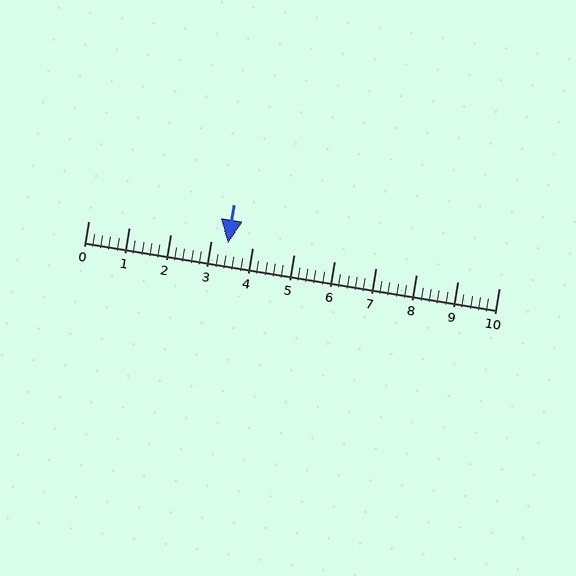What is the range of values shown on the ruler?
The ruler shows values from 0 to 10.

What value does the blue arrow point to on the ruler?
The blue arrow points to approximately 3.4.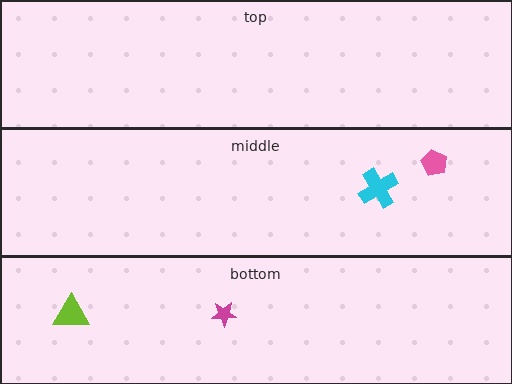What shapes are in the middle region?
The pink pentagon, the cyan cross.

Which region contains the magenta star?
The bottom region.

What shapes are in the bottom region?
The magenta star, the lime triangle.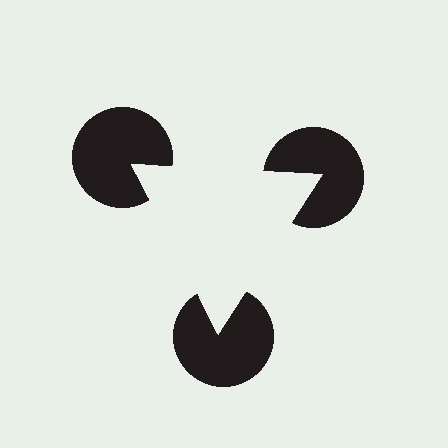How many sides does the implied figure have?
3 sides.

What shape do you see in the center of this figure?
An illusory triangle — its edges are inferred from the aligned wedge cuts in the pac-man discs, not physically drawn.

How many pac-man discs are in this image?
There are 3 — one at each vertex of the illusory triangle.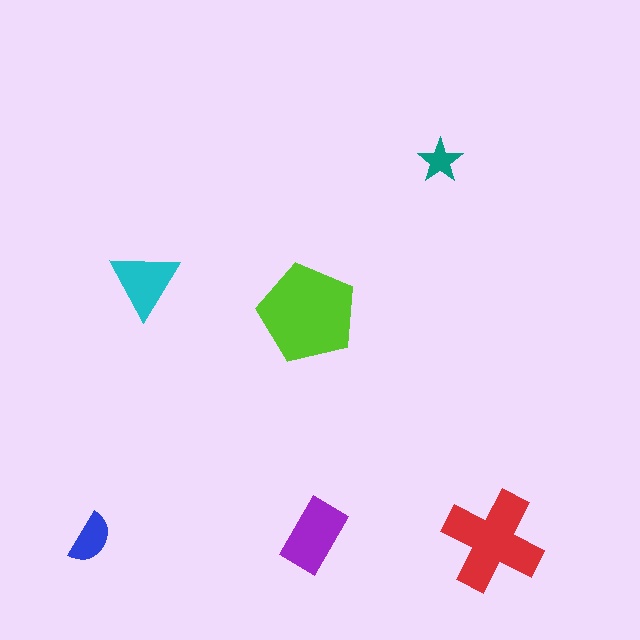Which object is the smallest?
The teal star.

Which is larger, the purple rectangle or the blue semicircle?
The purple rectangle.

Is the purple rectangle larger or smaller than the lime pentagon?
Smaller.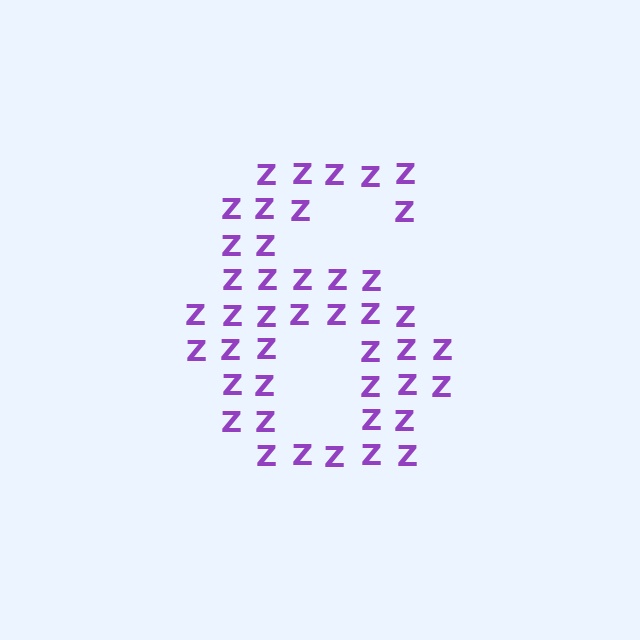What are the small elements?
The small elements are letter Z's.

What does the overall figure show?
The overall figure shows the digit 6.